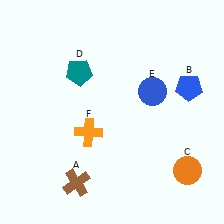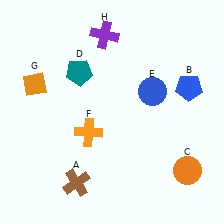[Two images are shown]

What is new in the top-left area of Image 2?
A purple cross (H) was added in the top-left area of Image 2.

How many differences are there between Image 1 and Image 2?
There are 2 differences between the two images.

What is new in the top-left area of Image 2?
An orange diamond (G) was added in the top-left area of Image 2.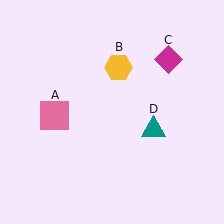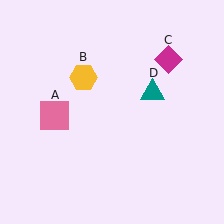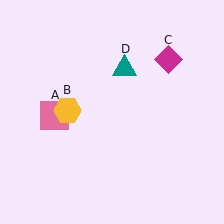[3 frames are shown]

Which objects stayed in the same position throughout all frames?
Pink square (object A) and magenta diamond (object C) remained stationary.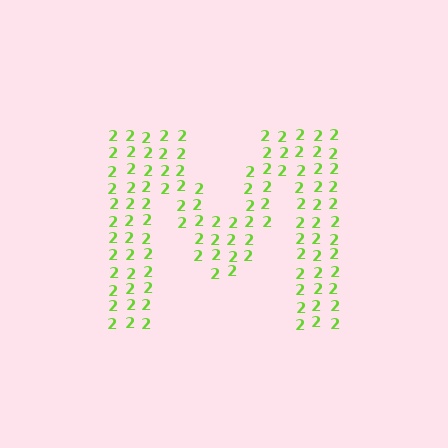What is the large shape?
The large shape is the letter M.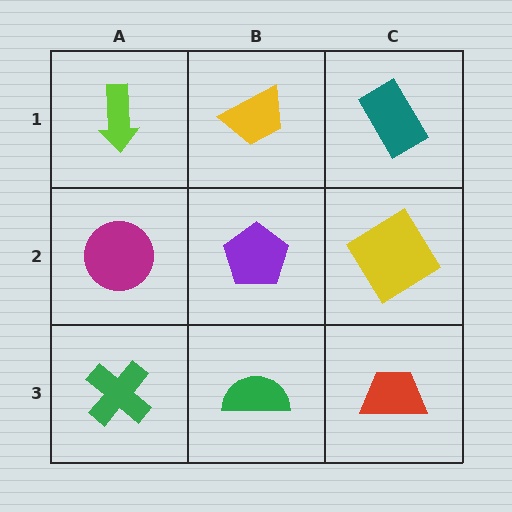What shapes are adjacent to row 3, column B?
A purple pentagon (row 2, column B), a green cross (row 3, column A), a red trapezoid (row 3, column C).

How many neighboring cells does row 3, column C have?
2.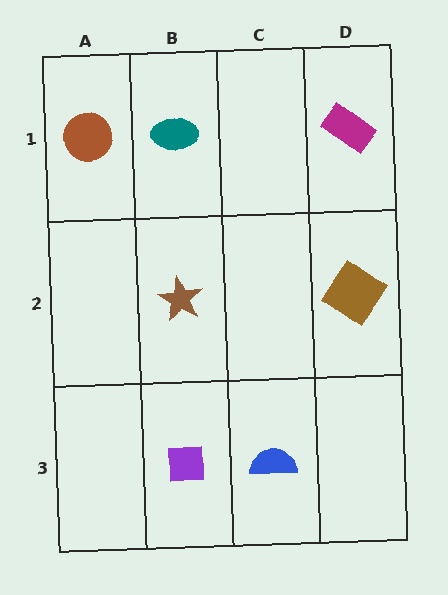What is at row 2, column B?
A brown star.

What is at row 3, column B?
A purple square.